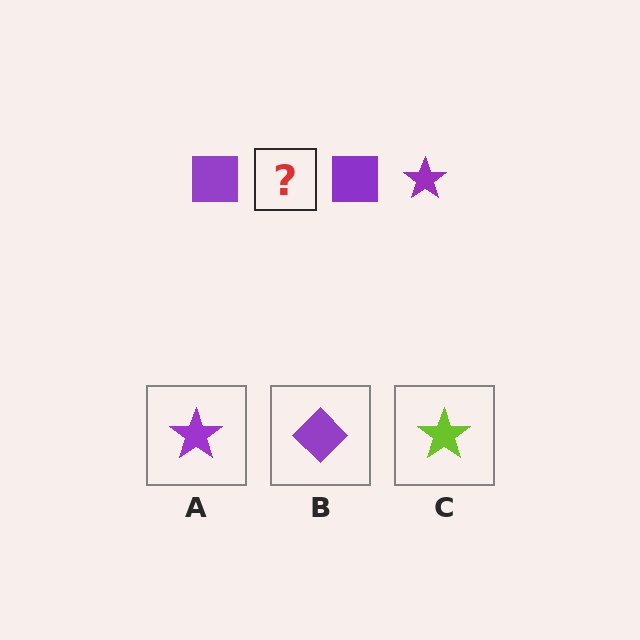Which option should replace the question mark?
Option A.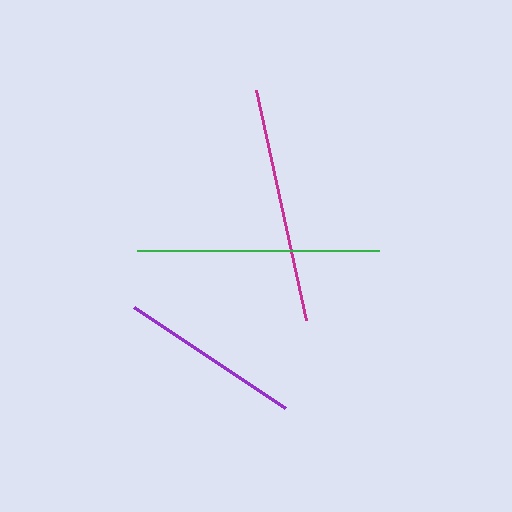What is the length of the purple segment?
The purple segment is approximately 181 pixels long.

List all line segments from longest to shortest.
From longest to shortest: green, magenta, purple.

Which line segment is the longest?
The green line is the longest at approximately 241 pixels.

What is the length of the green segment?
The green segment is approximately 241 pixels long.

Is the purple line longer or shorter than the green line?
The green line is longer than the purple line.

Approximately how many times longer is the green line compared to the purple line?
The green line is approximately 1.3 times the length of the purple line.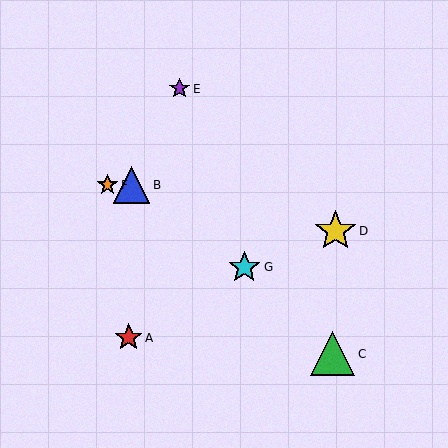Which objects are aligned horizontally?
Objects B, F are aligned horizontally.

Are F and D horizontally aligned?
No, F is at y≈185 and D is at y≈231.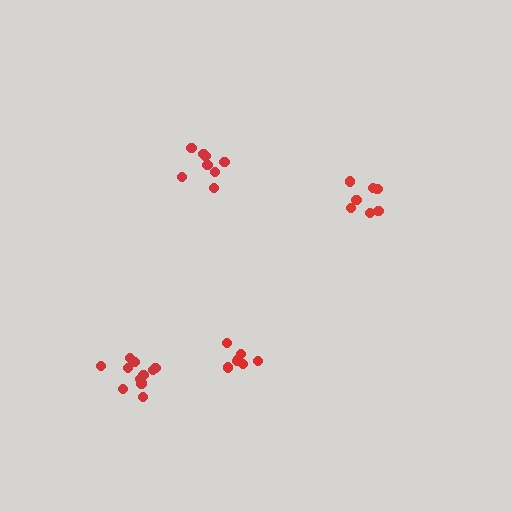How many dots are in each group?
Group 1: 11 dots, Group 2: 7 dots, Group 3: 8 dots, Group 4: 7 dots (33 total).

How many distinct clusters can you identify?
There are 4 distinct clusters.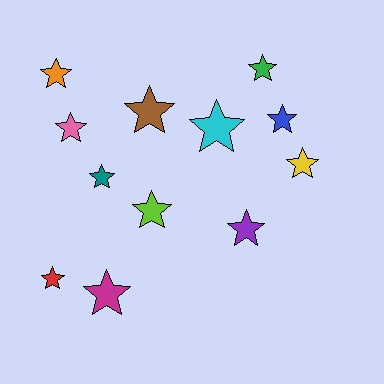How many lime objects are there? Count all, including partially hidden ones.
There is 1 lime object.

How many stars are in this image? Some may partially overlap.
There are 12 stars.